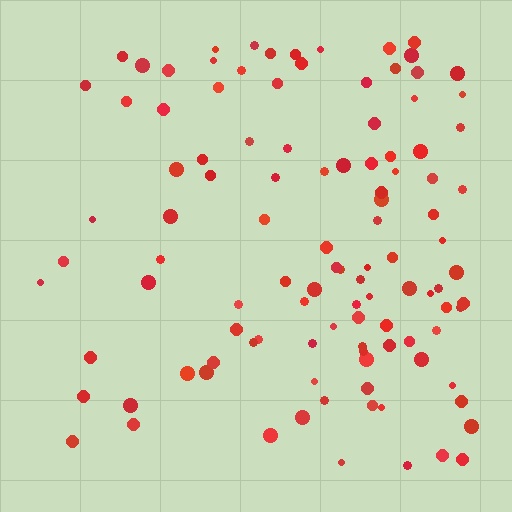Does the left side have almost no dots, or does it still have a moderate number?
Still a moderate number, just noticeably fewer than the right.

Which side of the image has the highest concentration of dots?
The right.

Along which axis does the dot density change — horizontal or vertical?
Horizontal.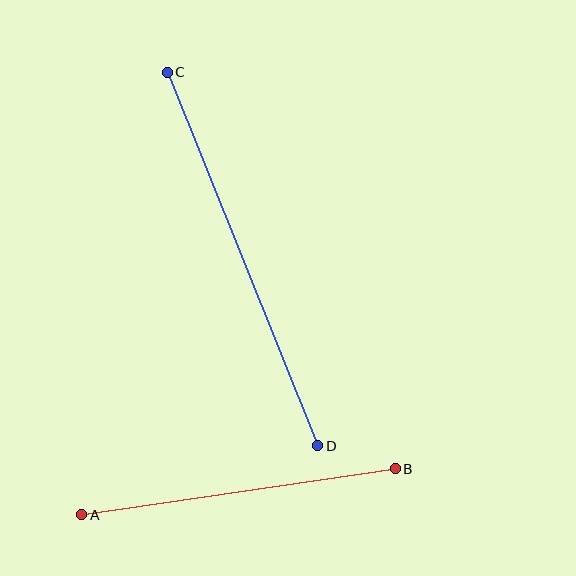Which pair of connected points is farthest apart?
Points C and D are farthest apart.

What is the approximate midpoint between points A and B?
The midpoint is at approximately (239, 492) pixels.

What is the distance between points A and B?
The distance is approximately 317 pixels.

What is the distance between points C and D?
The distance is approximately 403 pixels.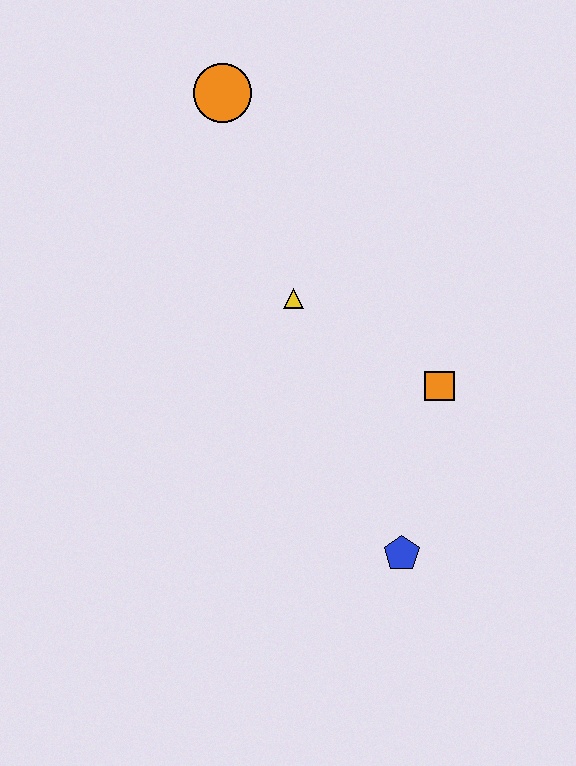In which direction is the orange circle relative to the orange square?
The orange circle is above the orange square.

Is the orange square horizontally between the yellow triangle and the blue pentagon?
No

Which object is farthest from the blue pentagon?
The orange circle is farthest from the blue pentagon.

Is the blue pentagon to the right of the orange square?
No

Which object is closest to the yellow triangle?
The orange square is closest to the yellow triangle.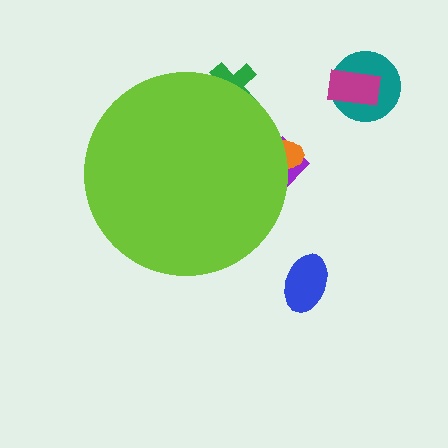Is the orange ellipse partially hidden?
Yes, the orange ellipse is partially hidden behind the lime circle.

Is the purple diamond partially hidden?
Yes, the purple diamond is partially hidden behind the lime circle.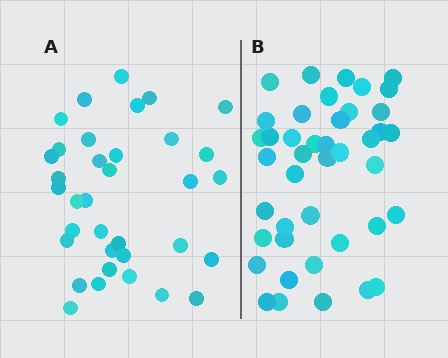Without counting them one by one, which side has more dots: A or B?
Region B (the right region) has more dots.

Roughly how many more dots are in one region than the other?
Region B has roughly 8 or so more dots than region A.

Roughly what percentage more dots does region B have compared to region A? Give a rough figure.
About 20% more.